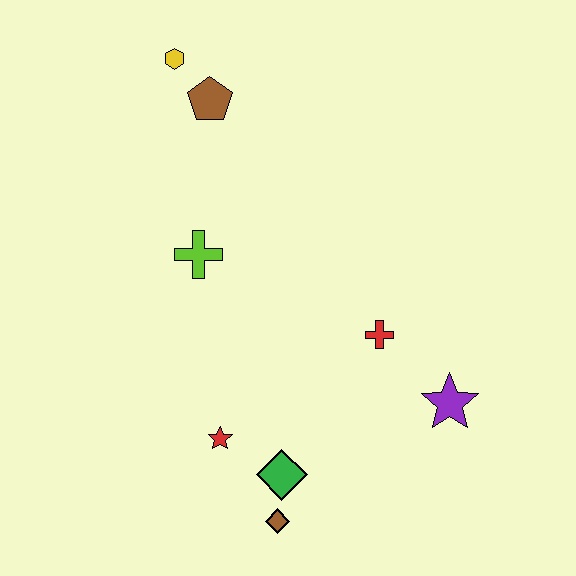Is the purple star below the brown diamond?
No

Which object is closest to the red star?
The green diamond is closest to the red star.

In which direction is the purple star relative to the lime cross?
The purple star is to the right of the lime cross.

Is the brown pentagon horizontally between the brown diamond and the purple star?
No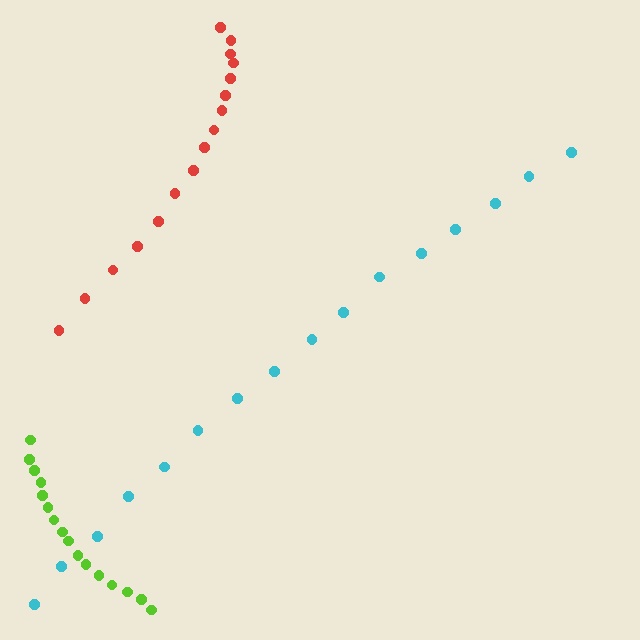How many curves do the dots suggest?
There are 3 distinct paths.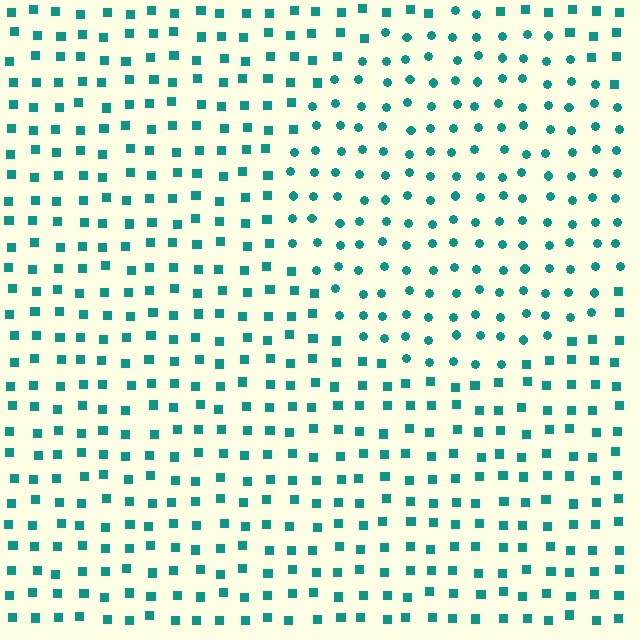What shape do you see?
I see a circle.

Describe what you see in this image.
The image is filled with small teal elements arranged in a uniform grid. A circle-shaped region contains circles, while the surrounding area contains squares. The boundary is defined purely by the change in element shape.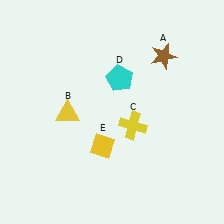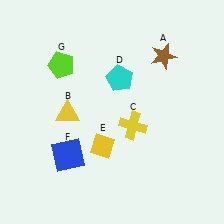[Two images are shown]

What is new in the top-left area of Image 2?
A lime pentagon (G) was added in the top-left area of Image 2.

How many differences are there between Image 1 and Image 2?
There are 2 differences between the two images.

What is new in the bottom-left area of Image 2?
A blue square (F) was added in the bottom-left area of Image 2.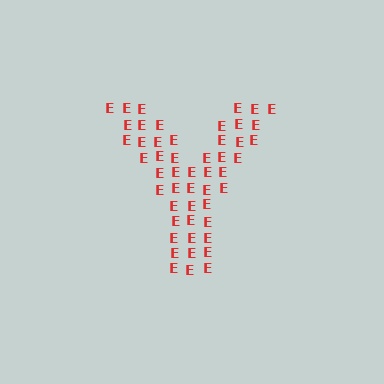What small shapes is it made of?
It is made of small letter E's.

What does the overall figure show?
The overall figure shows the letter Y.